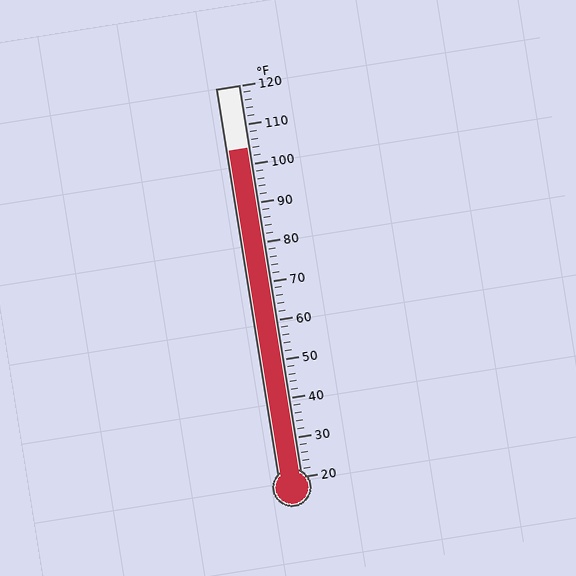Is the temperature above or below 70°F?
The temperature is above 70°F.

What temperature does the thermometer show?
The thermometer shows approximately 104°F.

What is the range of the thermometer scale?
The thermometer scale ranges from 20°F to 120°F.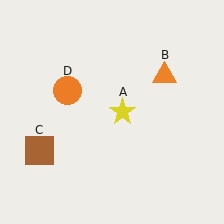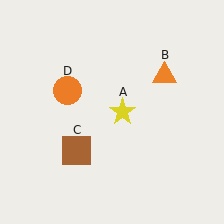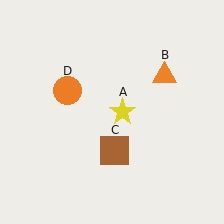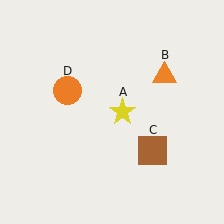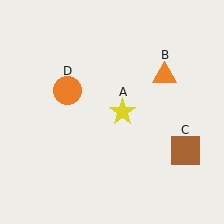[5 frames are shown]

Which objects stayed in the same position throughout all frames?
Yellow star (object A) and orange triangle (object B) and orange circle (object D) remained stationary.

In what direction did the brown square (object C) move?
The brown square (object C) moved right.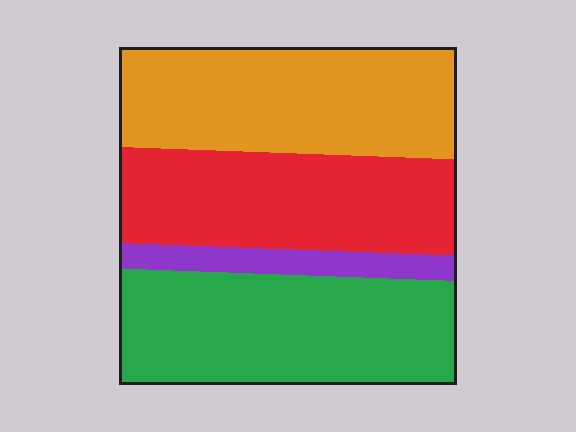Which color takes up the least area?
Purple, at roughly 10%.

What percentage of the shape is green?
Green covers 33% of the shape.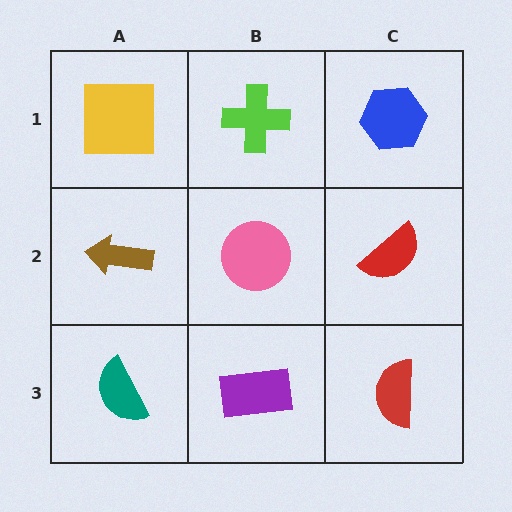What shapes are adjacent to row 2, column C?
A blue hexagon (row 1, column C), a red semicircle (row 3, column C), a pink circle (row 2, column B).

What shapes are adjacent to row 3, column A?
A brown arrow (row 2, column A), a purple rectangle (row 3, column B).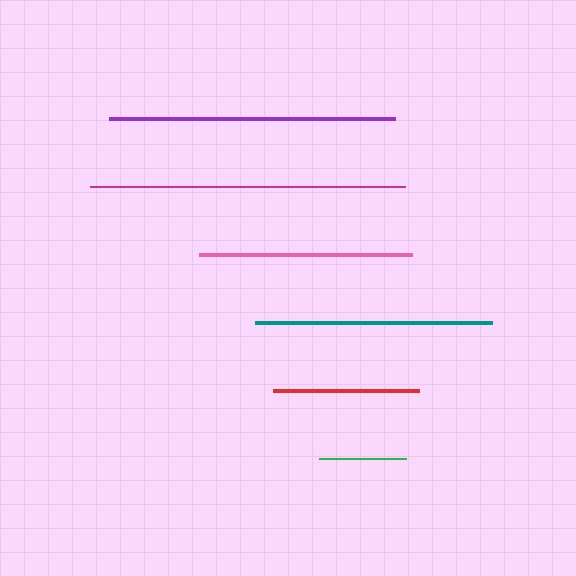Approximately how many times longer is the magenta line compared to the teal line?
The magenta line is approximately 1.3 times the length of the teal line.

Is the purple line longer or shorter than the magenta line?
The magenta line is longer than the purple line.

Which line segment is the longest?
The magenta line is the longest at approximately 315 pixels.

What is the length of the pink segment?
The pink segment is approximately 213 pixels long.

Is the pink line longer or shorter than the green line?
The pink line is longer than the green line.